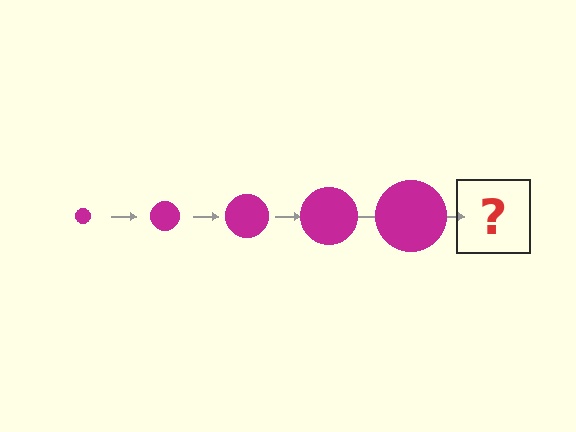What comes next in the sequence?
The next element should be a magenta circle, larger than the previous one.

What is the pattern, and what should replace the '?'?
The pattern is that the circle gets progressively larger each step. The '?' should be a magenta circle, larger than the previous one.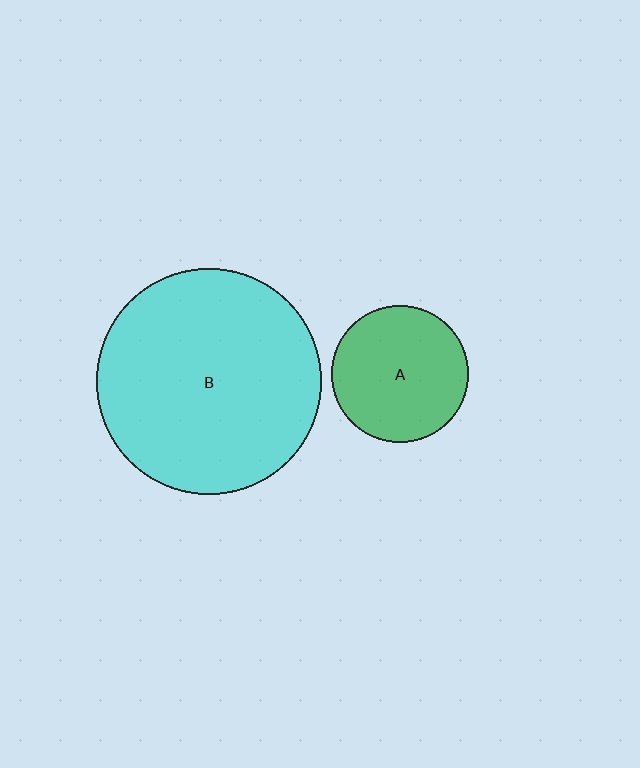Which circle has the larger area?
Circle B (cyan).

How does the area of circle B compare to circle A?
Approximately 2.7 times.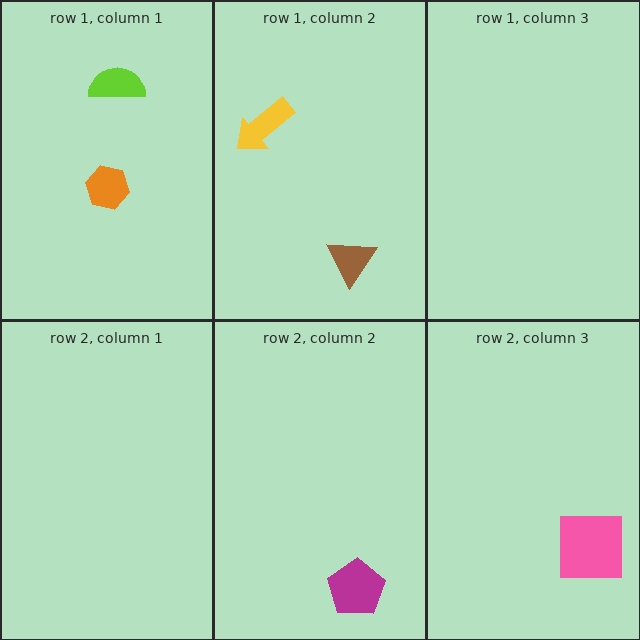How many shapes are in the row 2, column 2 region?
1.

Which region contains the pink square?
The row 2, column 3 region.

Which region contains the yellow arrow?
The row 1, column 2 region.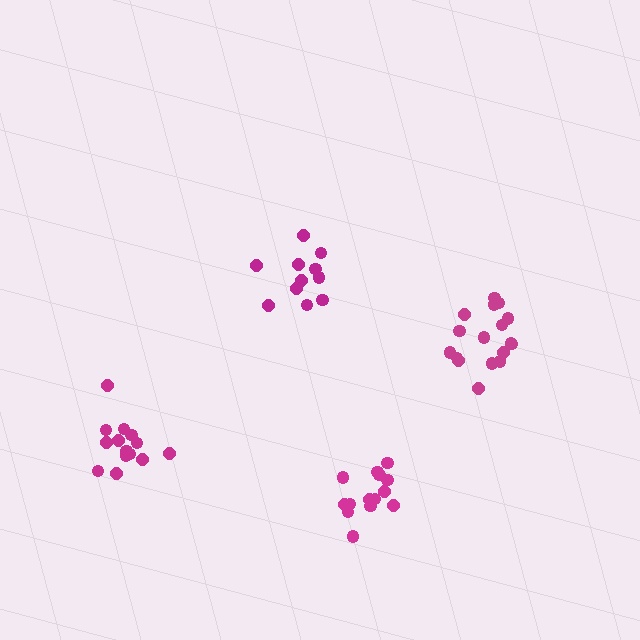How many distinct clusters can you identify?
There are 4 distinct clusters.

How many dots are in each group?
Group 1: 17 dots, Group 2: 11 dots, Group 3: 14 dots, Group 4: 14 dots (56 total).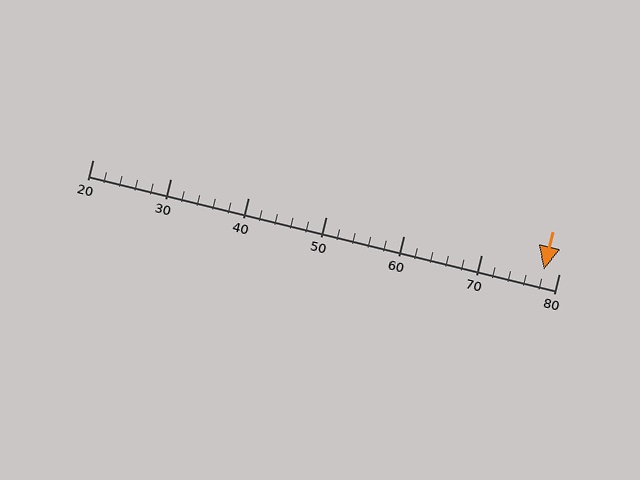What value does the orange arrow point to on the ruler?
The orange arrow points to approximately 78.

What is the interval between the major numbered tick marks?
The major tick marks are spaced 10 units apart.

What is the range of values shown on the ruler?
The ruler shows values from 20 to 80.